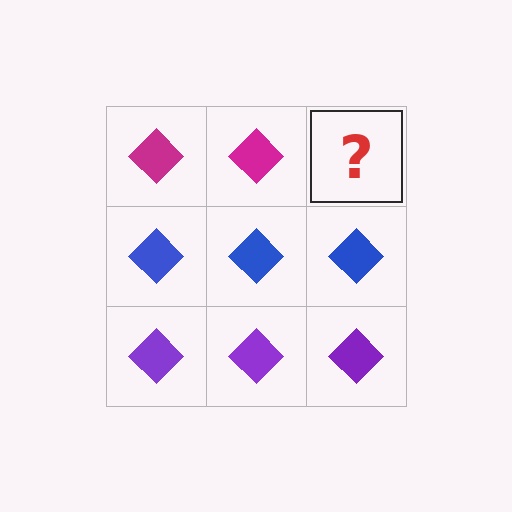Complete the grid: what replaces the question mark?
The question mark should be replaced with a magenta diamond.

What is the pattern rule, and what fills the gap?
The rule is that each row has a consistent color. The gap should be filled with a magenta diamond.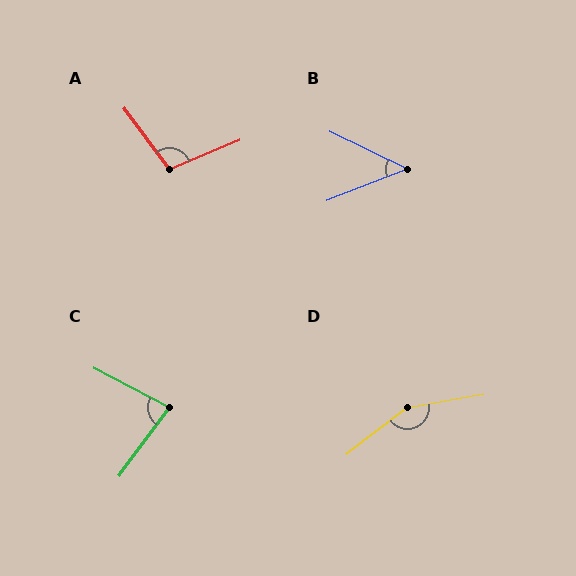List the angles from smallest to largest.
B (47°), C (81°), A (103°), D (152°).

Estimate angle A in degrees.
Approximately 103 degrees.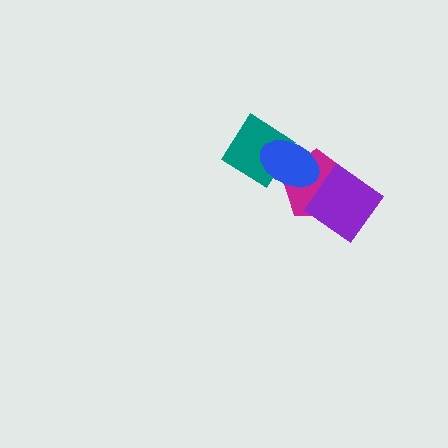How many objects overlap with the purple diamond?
1 object overlaps with the purple diamond.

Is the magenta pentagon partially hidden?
Yes, it is partially covered by another shape.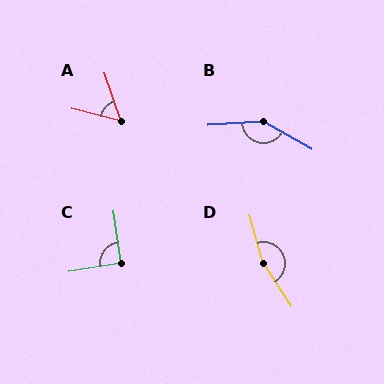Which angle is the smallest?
A, at approximately 57 degrees.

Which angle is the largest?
D, at approximately 162 degrees.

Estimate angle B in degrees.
Approximately 147 degrees.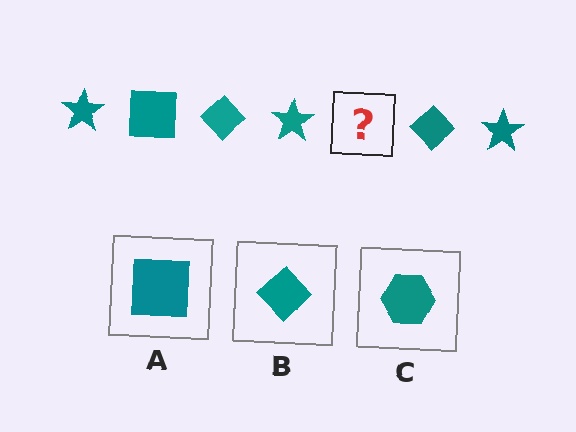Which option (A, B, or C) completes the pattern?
A.